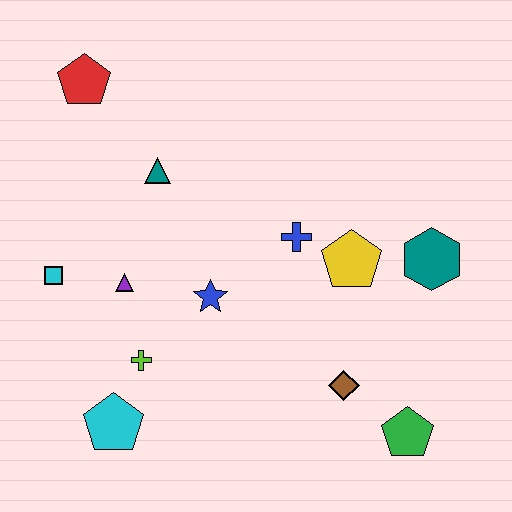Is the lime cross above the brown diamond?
Yes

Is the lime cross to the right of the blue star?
No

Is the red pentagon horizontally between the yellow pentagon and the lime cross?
No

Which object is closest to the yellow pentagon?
The blue cross is closest to the yellow pentagon.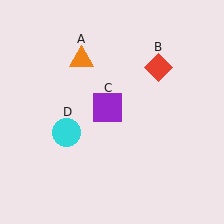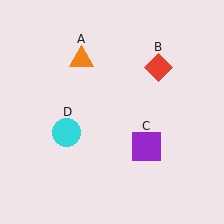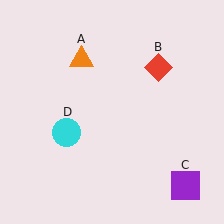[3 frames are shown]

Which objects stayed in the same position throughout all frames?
Orange triangle (object A) and red diamond (object B) and cyan circle (object D) remained stationary.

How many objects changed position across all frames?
1 object changed position: purple square (object C).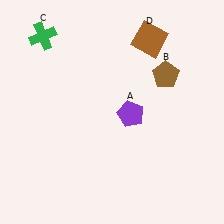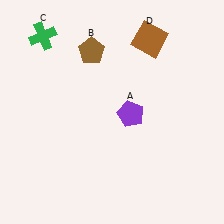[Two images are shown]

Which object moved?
The brown pentagon (B) moved left.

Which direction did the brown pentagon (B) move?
The brown pentagon (B) moved left.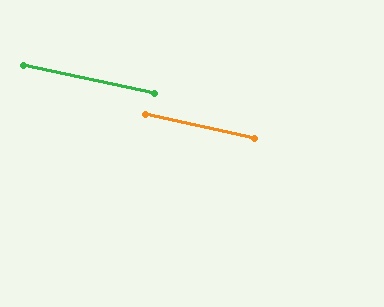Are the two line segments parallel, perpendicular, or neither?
Parallel — their directions differ by only 0.4°.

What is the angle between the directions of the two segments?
Approximately 0 degrees.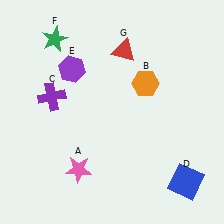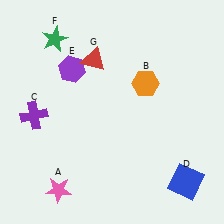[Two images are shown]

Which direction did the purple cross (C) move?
The purple cross (C) moved down.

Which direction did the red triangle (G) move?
The red triangle (G) moved left.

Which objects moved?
The objects that moved are: the pink star (A), the purple cross (C), the red triangle (G).